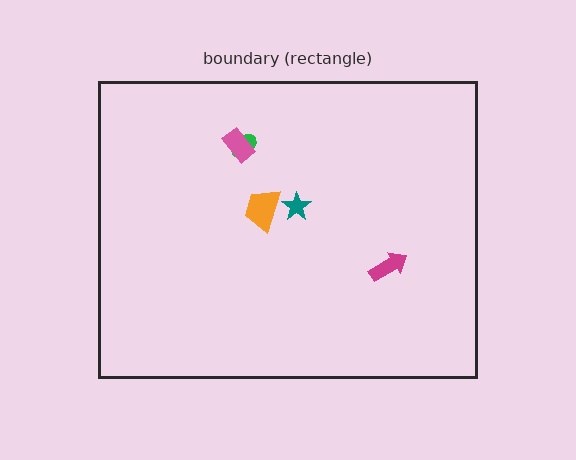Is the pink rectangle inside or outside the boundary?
Inside.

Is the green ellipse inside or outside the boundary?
Inside.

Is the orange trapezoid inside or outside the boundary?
Inside.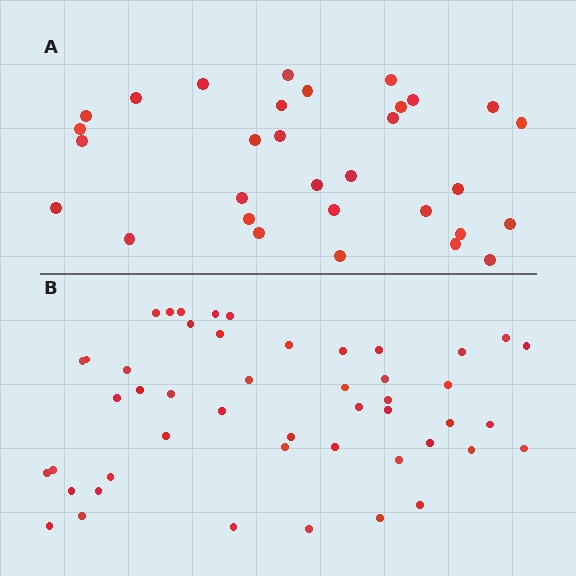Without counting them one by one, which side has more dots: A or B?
Region B (the bottom region) has more dots.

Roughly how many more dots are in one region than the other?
Region B has approximately 15 more dots than region A.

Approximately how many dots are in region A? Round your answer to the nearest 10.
About 30 dots. (The exact count is 31, which rounds to 30.)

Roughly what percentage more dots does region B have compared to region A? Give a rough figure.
About 55% more.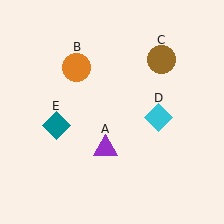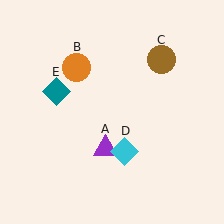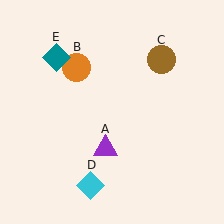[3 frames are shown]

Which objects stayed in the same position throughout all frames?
Purple triangle (object A) and orange circle (object B) and brown circle (object C) remained stationary.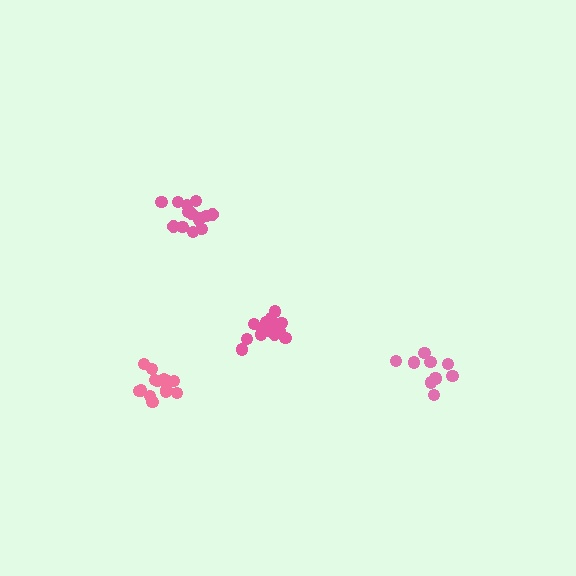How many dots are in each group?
Group 1: 10 dots, Group 2: 14 dots, Group 3: 14 dots, Group 4: 14 dots (52 total).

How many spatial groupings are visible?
There are 4 spatial groupings.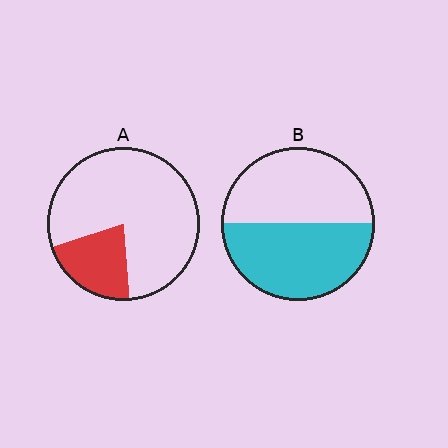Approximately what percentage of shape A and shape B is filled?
A is approximately 20% and B is approximately 50%.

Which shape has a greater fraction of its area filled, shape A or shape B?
Shape B.